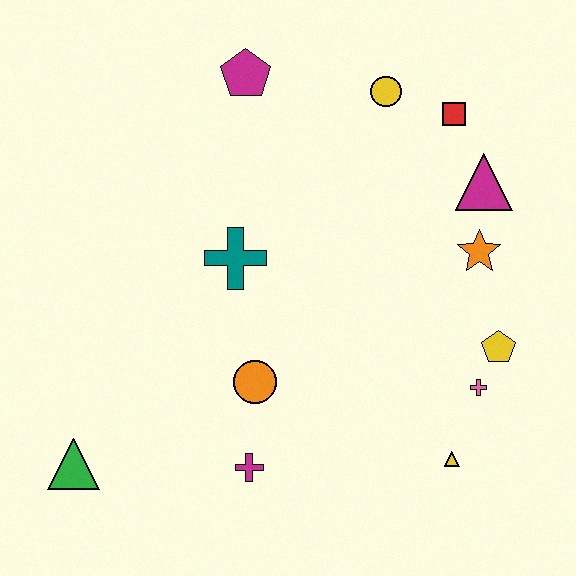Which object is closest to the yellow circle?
The red square is closest to the yellow circle.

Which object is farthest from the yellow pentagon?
The green triangle is farthest from the yellow pentagon.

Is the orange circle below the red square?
Yes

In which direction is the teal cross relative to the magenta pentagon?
The teal cross is below the magenta pentagon.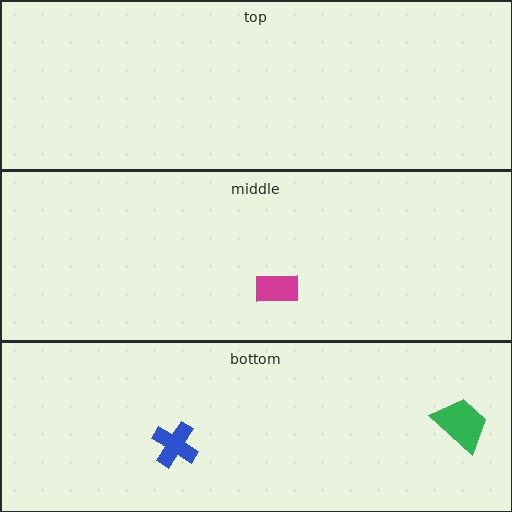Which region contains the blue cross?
The bottom region.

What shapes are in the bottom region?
The blue cross, the green trapezoid.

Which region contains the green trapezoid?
The bottom region.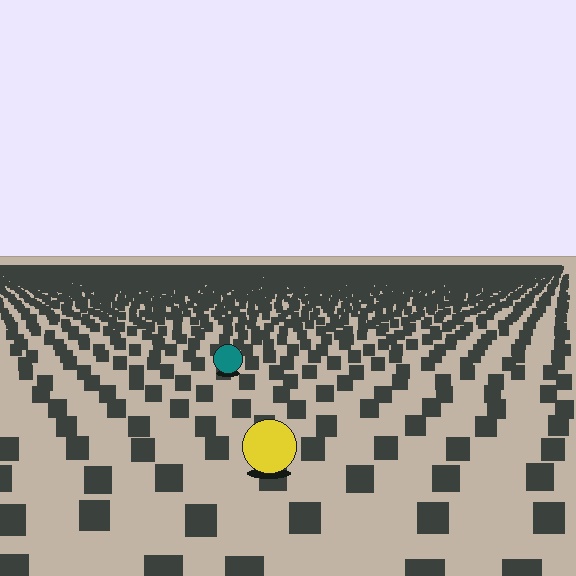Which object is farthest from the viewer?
The teal circle is farthest from the viewer. It appears smaller and the ground texture around it is denser.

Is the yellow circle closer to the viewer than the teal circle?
Yes. The yellow circle is closer — you can tell from the texture gradient: the ground texture is coarser near it.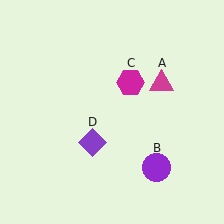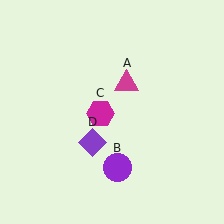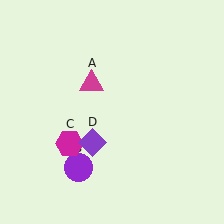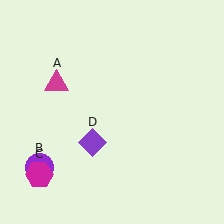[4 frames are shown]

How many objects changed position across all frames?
3 objects changed position: magenta triangle (object A), purple circle (object B), magenta hexagon (object C).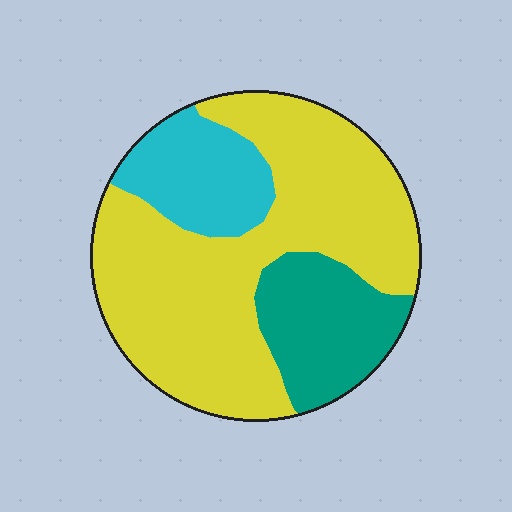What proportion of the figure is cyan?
Cyan covers about 15% of the figure.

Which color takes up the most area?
Yellow, at roughly 65%.